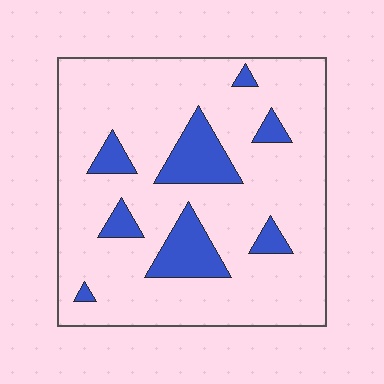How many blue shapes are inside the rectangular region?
8.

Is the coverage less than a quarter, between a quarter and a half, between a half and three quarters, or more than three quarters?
Less than a quarter.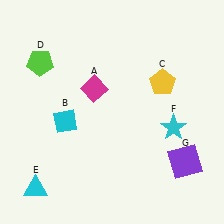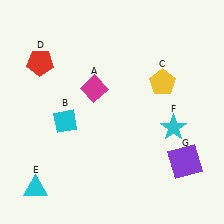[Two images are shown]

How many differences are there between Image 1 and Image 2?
There is 1 difference between the two images.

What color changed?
The pentagon (D) changed from lime in Image 1 to red in Image 2.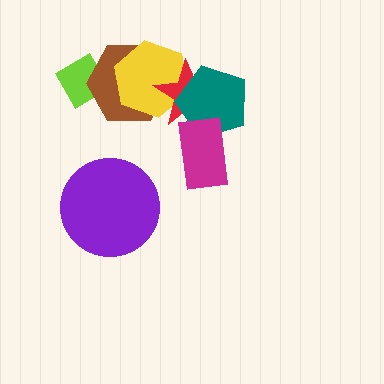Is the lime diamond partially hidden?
Yes, it is partially covered by another shape.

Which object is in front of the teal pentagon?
The magenta rectangle is in front of the teal pentagon.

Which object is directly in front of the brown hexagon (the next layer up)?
The yellow hexagon is directly in front of the brown hexagon.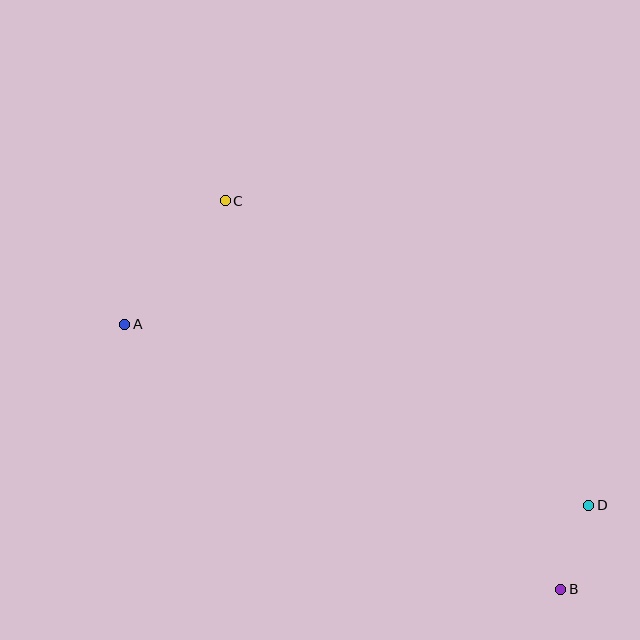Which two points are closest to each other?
Points B and D are closest to each other.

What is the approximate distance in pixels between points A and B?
The distance between A and B is approximately 510 pixels.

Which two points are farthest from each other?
Points B and C are farthest from each other.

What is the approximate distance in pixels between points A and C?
The distance between A and C is approximately 159 pixels.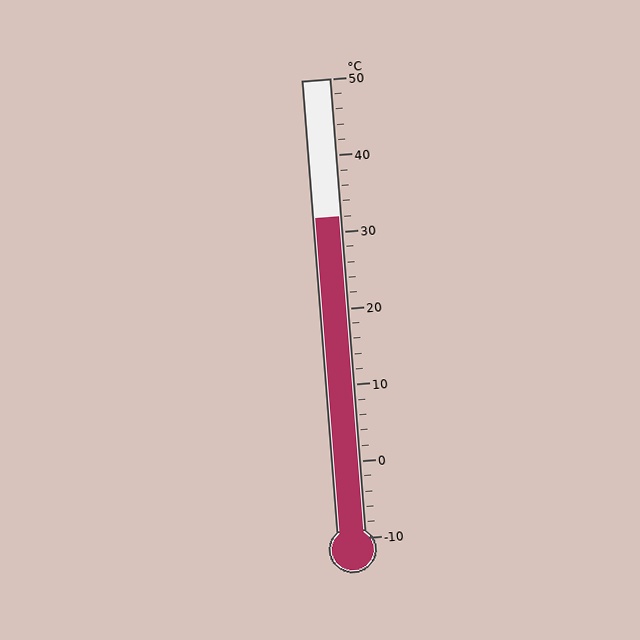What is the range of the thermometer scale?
The thermometer scale ranges from -10°C to 50°C.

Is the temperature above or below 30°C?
The temperature is above 30°C.